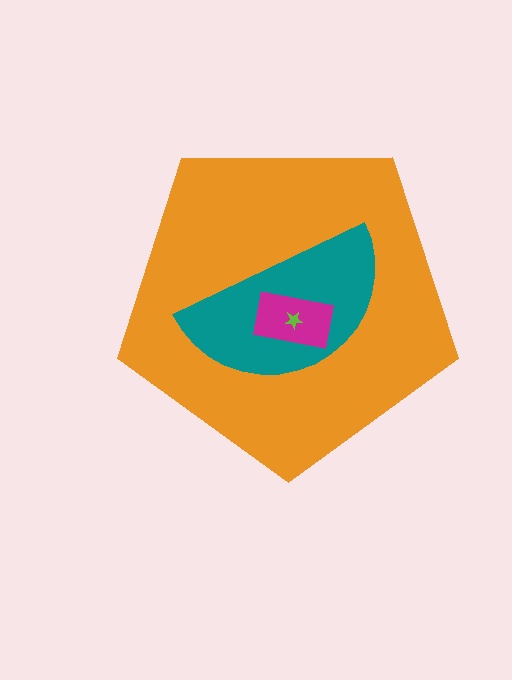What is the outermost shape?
The orange pentagon.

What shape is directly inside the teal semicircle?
The magenta rectangle.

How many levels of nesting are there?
4.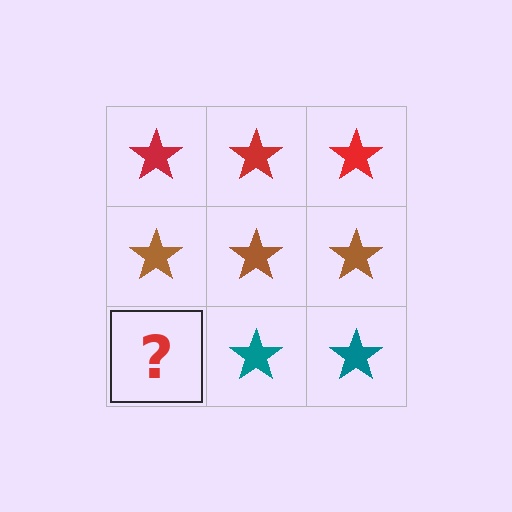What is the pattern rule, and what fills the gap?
The rule is that each row has a consistent color. The gap should be filled with a teal star.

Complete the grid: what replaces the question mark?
The question mark should be replaced with a teal star.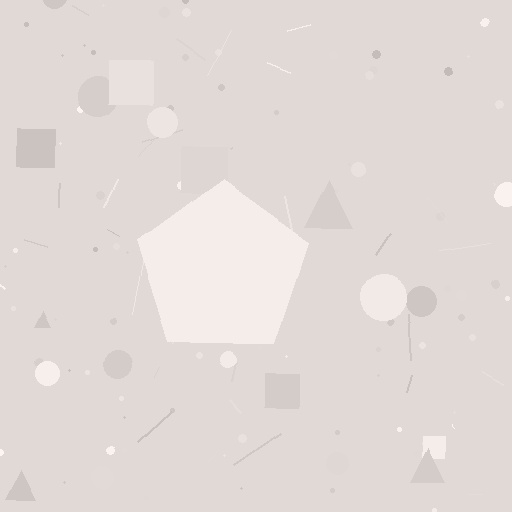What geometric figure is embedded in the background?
A pentagon is embedded in the background.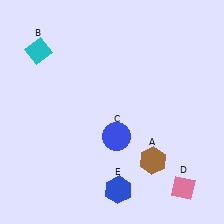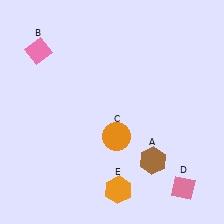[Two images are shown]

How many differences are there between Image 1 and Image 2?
There are 3 differences between the two images.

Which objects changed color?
B changed from cyan to pink. C changed from blue to orange. E changed from blue to orange.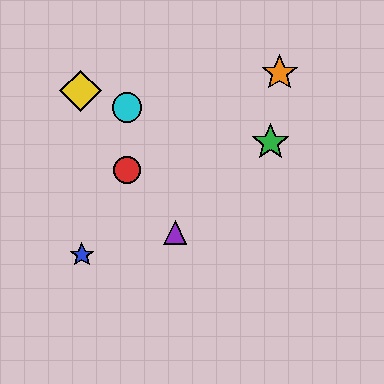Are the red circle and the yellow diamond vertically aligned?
No, the red circle is at x≈127 and the yellow diamond is at x≈80.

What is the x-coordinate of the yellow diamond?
The yellow diamond is at x≈80.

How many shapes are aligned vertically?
2 shapes (the red circle, the cyan circle) are aligned vertically.